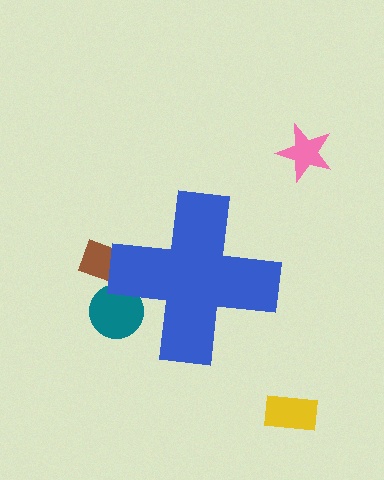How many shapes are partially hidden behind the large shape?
2 shapes are partially hidden.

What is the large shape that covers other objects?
A blue cross.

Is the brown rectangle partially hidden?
Yes, the brown rectangle is partially hidden behind the blue cross.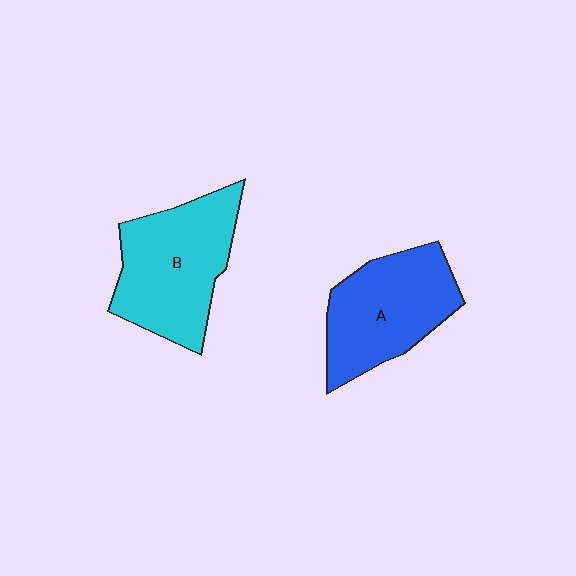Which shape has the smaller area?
Shape A (blue).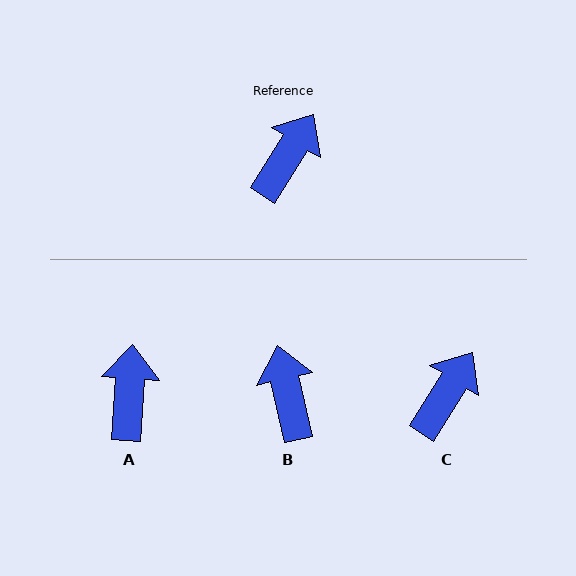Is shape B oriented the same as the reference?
No, it is off by about 45 degrees.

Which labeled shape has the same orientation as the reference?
C.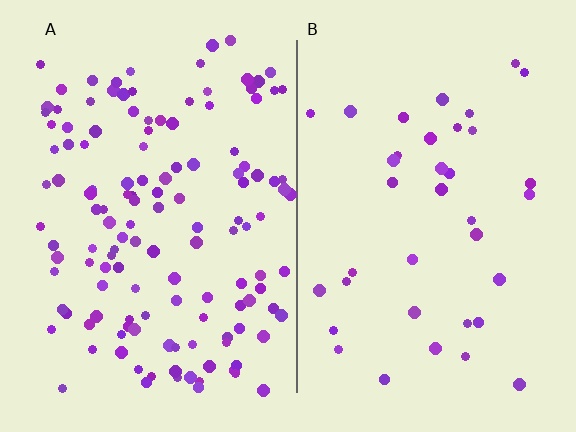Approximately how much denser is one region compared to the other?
Approximately 3.6× — region A over region B.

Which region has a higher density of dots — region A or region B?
A (the left).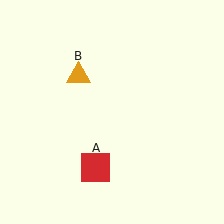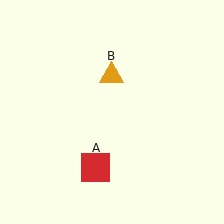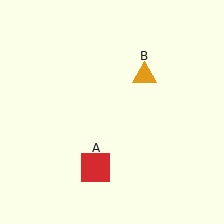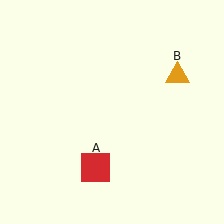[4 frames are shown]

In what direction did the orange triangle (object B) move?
The orange triangle (object B) moved right.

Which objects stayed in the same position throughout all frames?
Red square (object A) remained stationary.